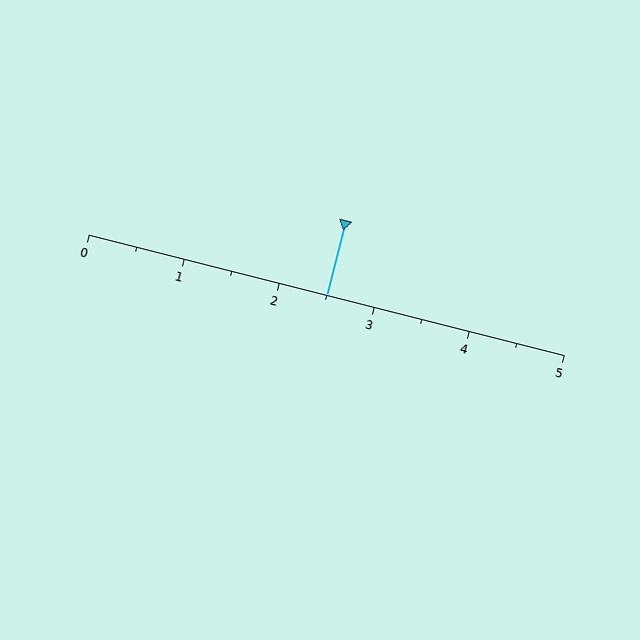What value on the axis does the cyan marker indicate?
The marker indicates approximately 2.5.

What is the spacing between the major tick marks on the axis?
The major ticks are spaced 1 apart.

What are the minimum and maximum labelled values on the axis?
The axis runs from 0 to 5.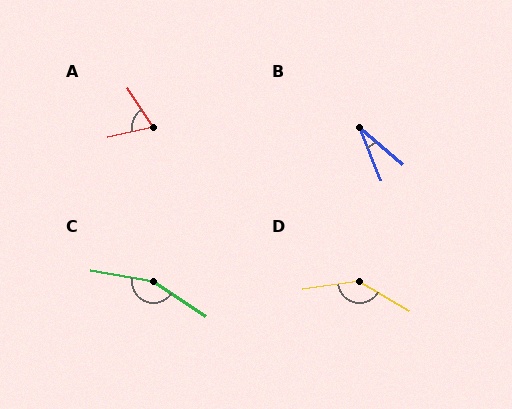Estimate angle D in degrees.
Approximately 142 degrees.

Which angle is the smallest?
B, at approximately 28 degrees.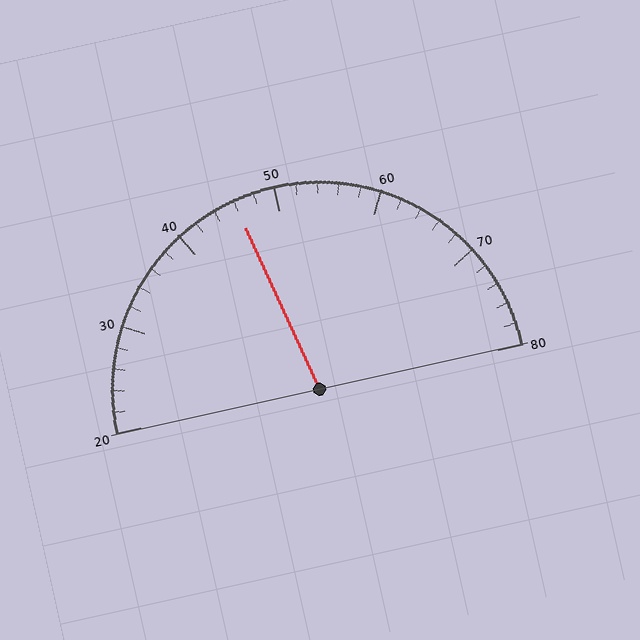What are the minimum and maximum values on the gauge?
The gauge ranges from 20 to 80.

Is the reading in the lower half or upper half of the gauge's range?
The reading is in the lower half of the range (20 to 80).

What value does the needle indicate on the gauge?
The needle indicates approximately 46.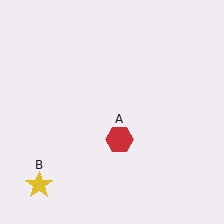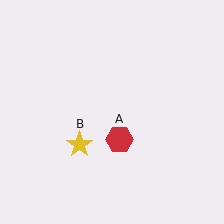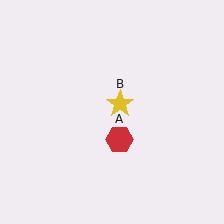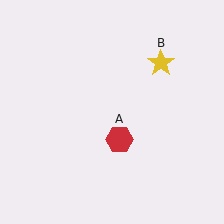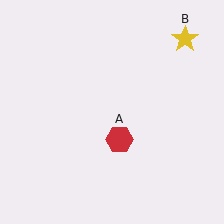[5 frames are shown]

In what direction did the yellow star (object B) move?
The yellow star (object B) moved up and to the right.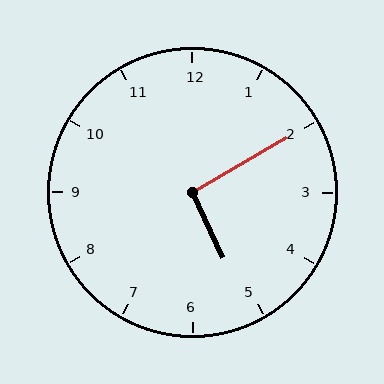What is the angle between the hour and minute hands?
Approximately 95 degrees.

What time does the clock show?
5:10.